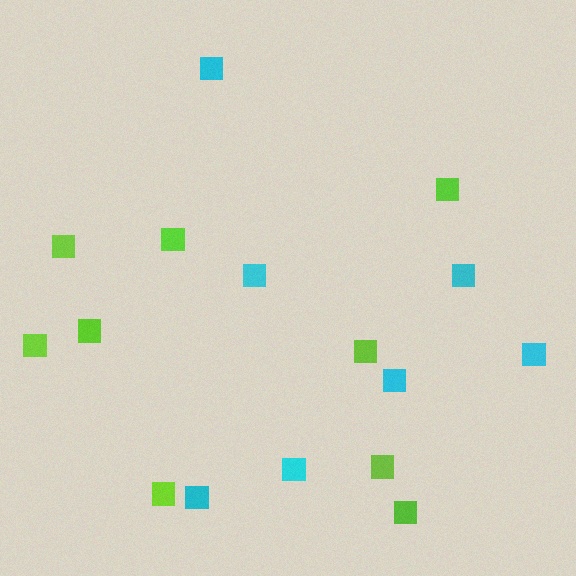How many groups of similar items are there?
There are 2 groups: one group of lime squares (9) and one group of cyan squares (7).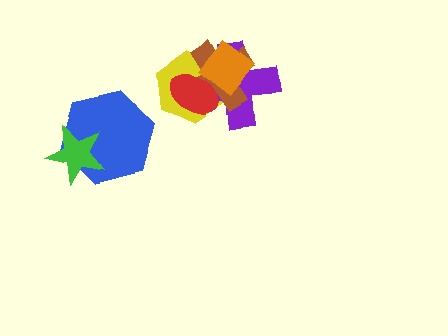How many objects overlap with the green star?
1 object overlaps with the green star.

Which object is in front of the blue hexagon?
The green star is in front of the blue hexagon.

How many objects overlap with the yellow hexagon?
4 objects overlap with the yellow hexagon.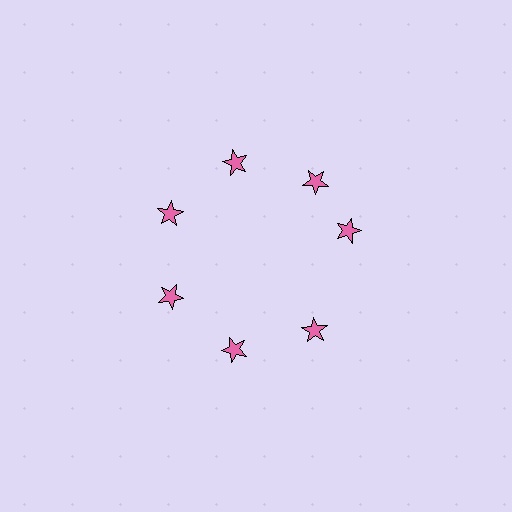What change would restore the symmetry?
The symmetry would be restored by rotating it back into even spacing with its neighbors so that all 7 stars sit at equal angles and equal distance from the center.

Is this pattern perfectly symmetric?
No. The 7 pink stars are arranged in a ring, but one element near the 3 o'clock position is rotated out of alignment along the ring, breaking the 7-fold rotational symmetry.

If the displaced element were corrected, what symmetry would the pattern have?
It would have 7-fold rotational symmetry — the pattern would map onto itself every 51 degrees.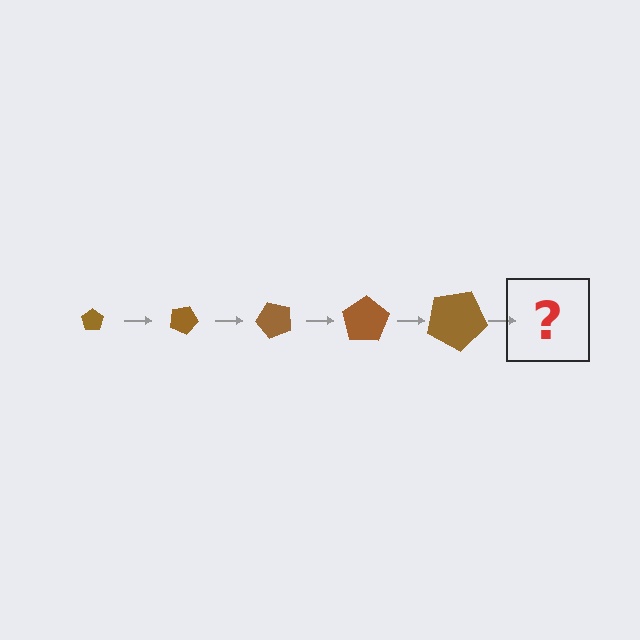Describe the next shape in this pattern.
It should be a pentagon, larger than the previous one and rotated 125 degrees from the start.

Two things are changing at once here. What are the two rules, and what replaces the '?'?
The two rules are that the pentagon grows larger each step and it rotates 25 degrees each step. The '?' should be a pentagon, larger than the previous one and rotated 125 degrees from the start.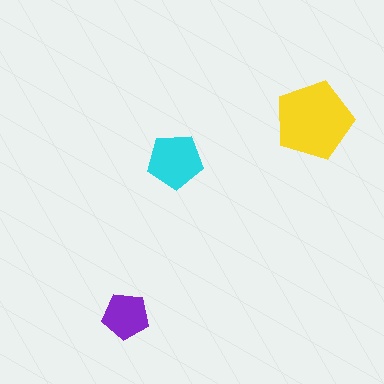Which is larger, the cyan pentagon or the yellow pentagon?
The yellow one.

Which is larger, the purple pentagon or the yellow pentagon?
The yellow one.